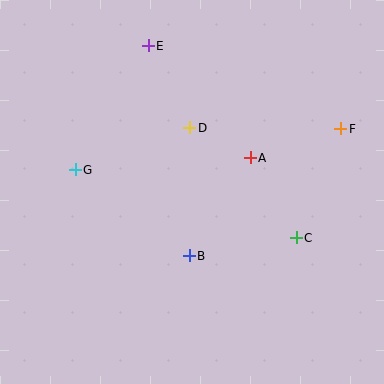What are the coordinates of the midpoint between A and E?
The midpoint between A and E is at (199, 102).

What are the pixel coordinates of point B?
Point B is at (189, 256).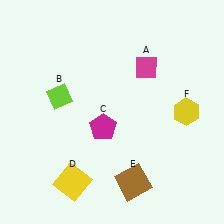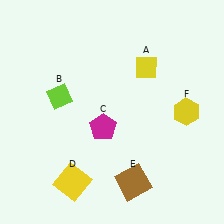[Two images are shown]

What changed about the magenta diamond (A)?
In Image 1, A is magenta. In Image 2, it changed to yellow.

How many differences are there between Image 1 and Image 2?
There is 1 difference between the two images.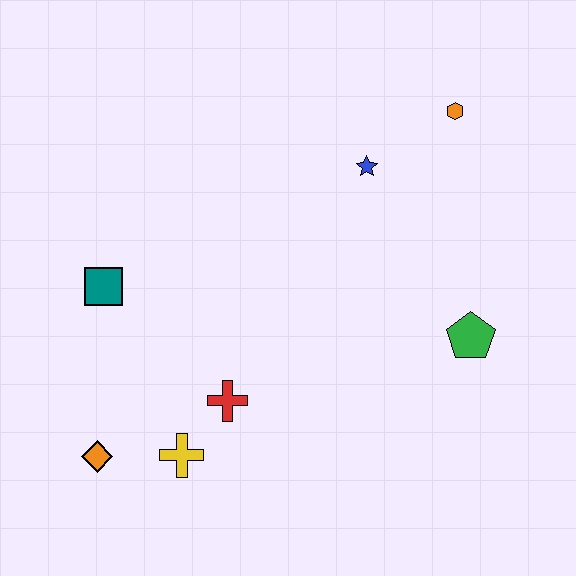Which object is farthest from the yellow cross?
The orange hexagon is farthest from the yellow cross.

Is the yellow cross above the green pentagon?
No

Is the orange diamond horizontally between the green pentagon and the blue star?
No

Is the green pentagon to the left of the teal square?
No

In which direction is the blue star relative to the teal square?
The blue star is to the right of the teal square.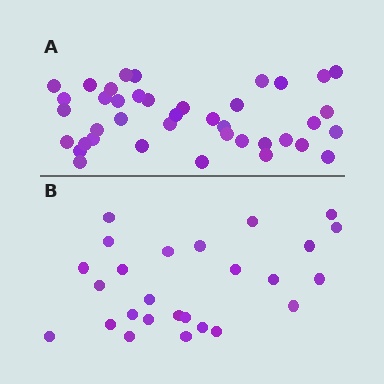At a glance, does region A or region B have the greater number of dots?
Region A (the top region) has more dots.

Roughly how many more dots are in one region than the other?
Region A has approximately 15 more dots than region B.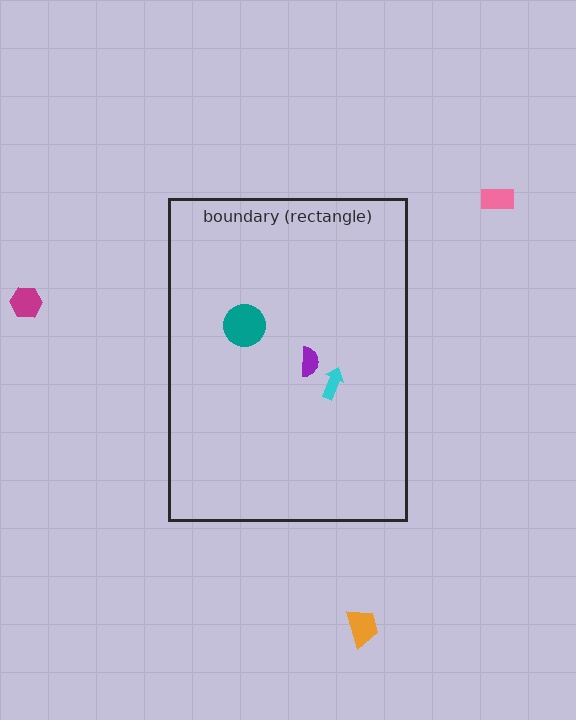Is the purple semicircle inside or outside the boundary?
Inside.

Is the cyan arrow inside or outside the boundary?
Inside.